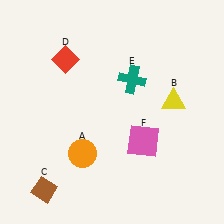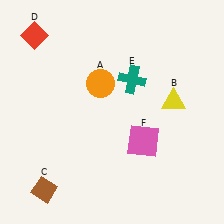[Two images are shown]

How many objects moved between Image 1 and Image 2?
2 objects moved between the two images.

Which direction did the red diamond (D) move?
The red diamond (D) moved left.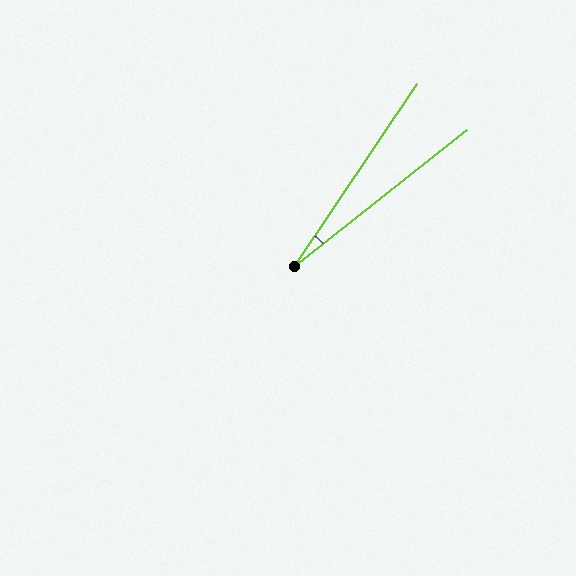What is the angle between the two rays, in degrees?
Approximately 18 degrees.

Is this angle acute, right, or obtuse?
It is acute.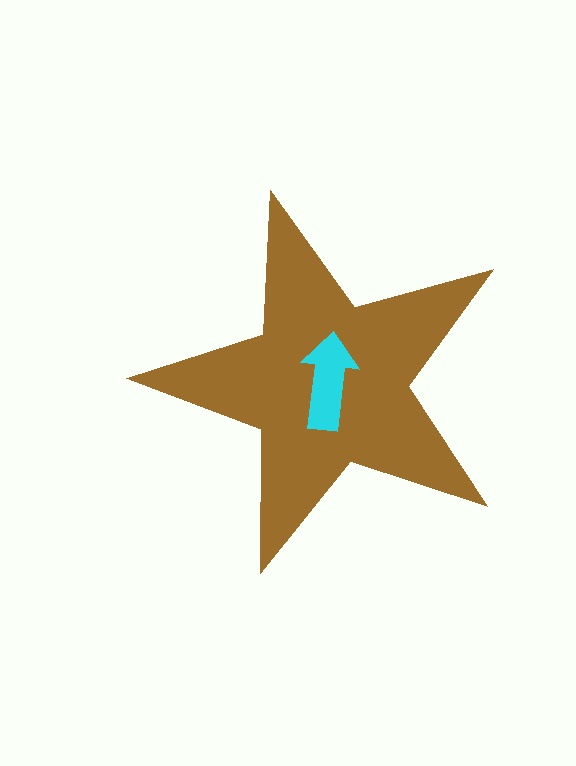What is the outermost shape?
The brown star.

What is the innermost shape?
The cyan arrow.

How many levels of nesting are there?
2.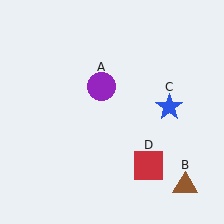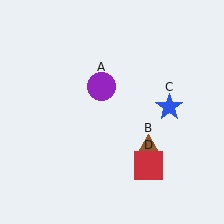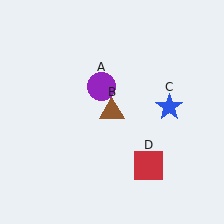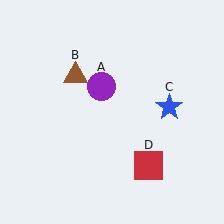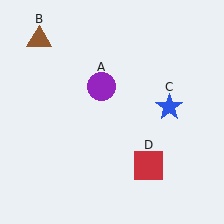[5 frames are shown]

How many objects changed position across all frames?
1 object changed position: brown triangle (object B).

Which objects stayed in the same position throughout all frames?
Purple circle (object A) and blue star (object C) and red square (object D) remained stationary.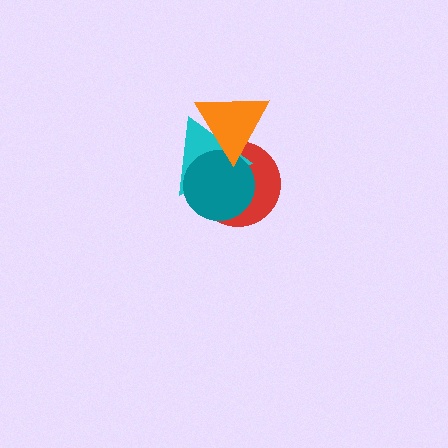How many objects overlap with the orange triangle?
3 objects overlap with the orange triangle.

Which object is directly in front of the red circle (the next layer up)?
The cyan triangle is directly in front of the red circle.